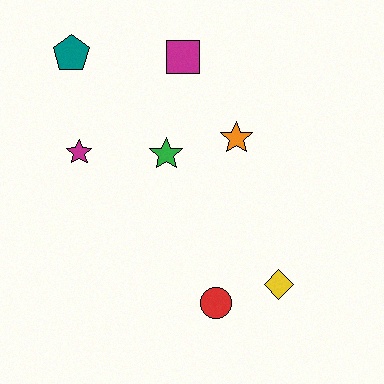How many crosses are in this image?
There are no crosses.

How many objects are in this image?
There are 7 objects.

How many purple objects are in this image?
There are no purple objects.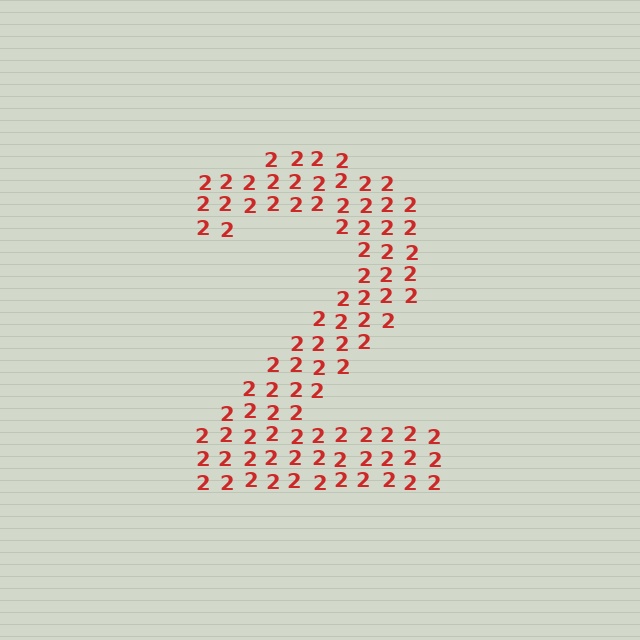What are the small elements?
The small elements are digit 2's.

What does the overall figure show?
The overall figure shows the digit 2.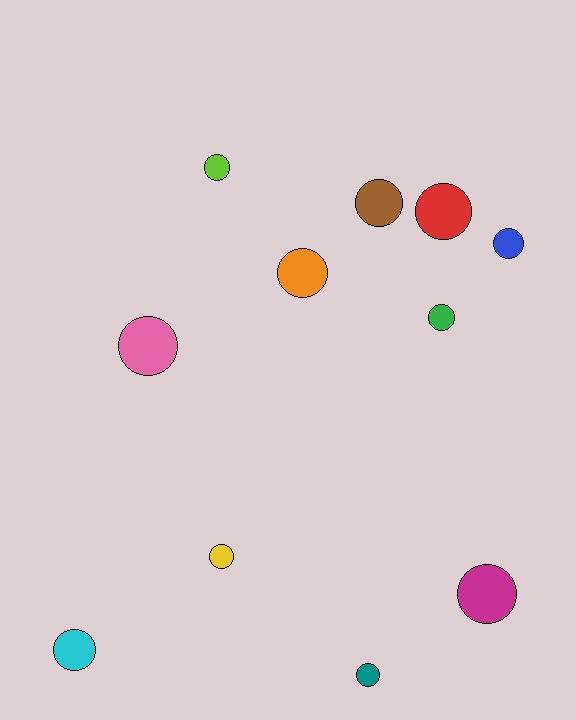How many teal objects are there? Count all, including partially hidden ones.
There is 1 teal object.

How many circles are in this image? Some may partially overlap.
There are 11 circles.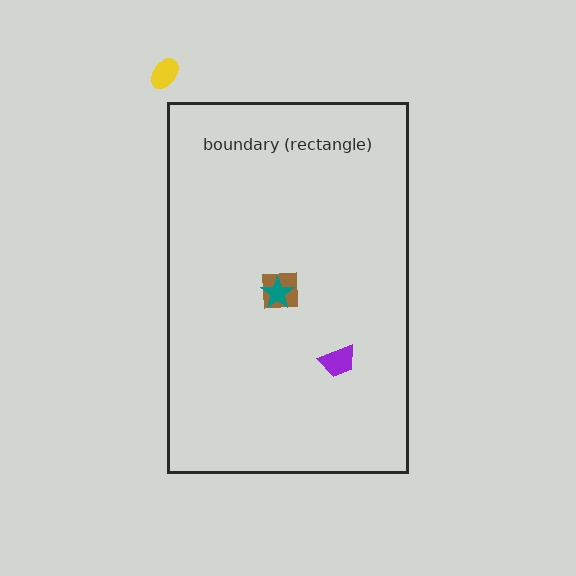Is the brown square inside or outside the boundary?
Inside.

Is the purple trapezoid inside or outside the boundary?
Inside.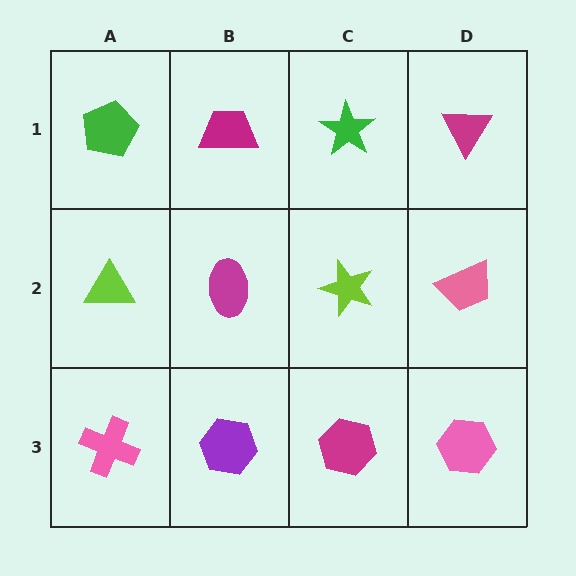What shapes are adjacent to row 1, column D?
A pink trapezoid (row 2, column D), a green star (row 1, column C).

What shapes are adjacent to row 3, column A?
A lime triangle (row 2, column A), a purple hexagon (row 3, column B).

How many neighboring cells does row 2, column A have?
3.